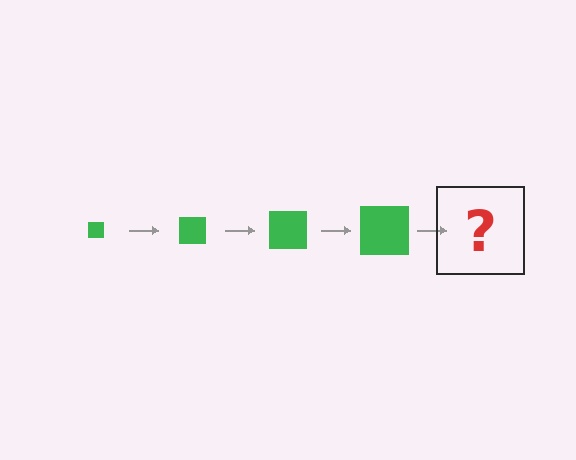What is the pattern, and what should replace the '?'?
The pattern is that the square gets progressively larger each step. The '?' should be a green square, larger than the previous one.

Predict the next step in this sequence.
The next step is a green square, larger than the previous one.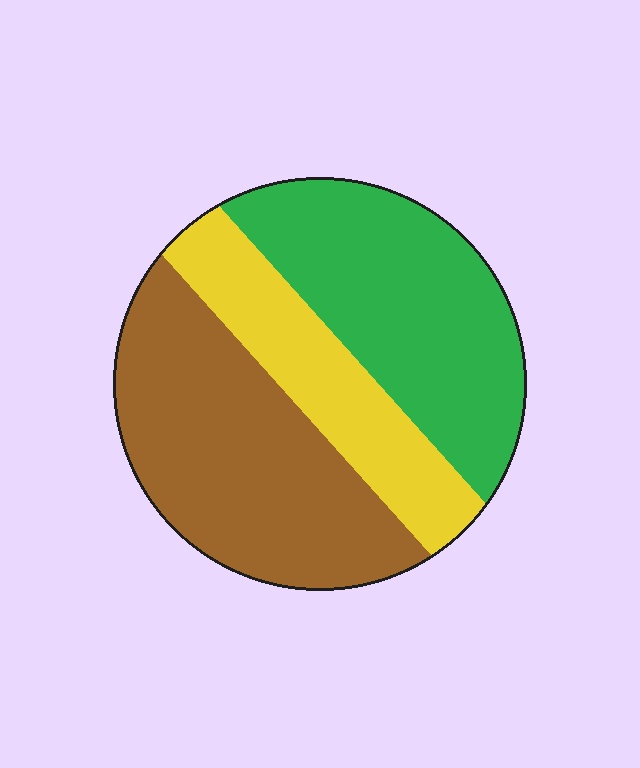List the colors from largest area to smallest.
From largest to smallest: brown, green, yellow.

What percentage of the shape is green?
Green covers roughly 35% of the shape.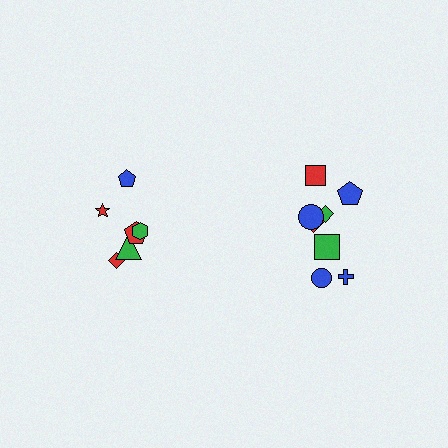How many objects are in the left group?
There are 6 objects.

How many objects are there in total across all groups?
There are 14 objects.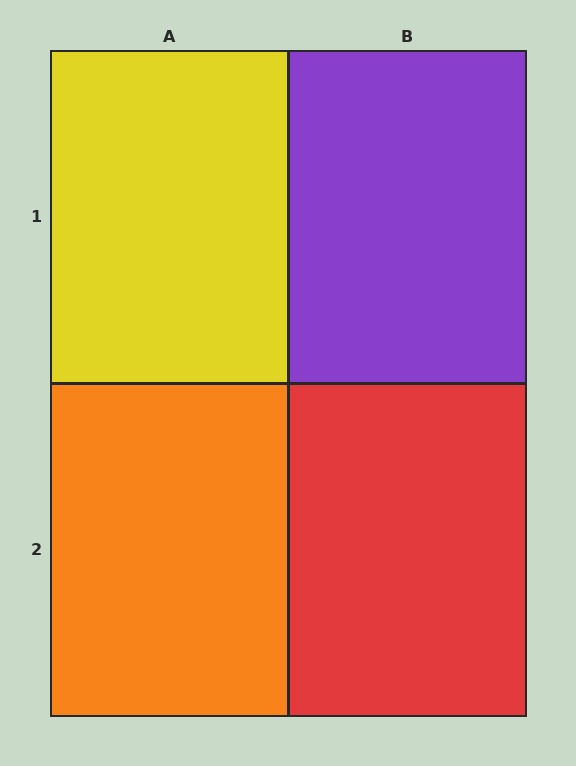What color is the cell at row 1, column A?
Yellow.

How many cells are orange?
1 cell is orange.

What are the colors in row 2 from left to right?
Orange, red.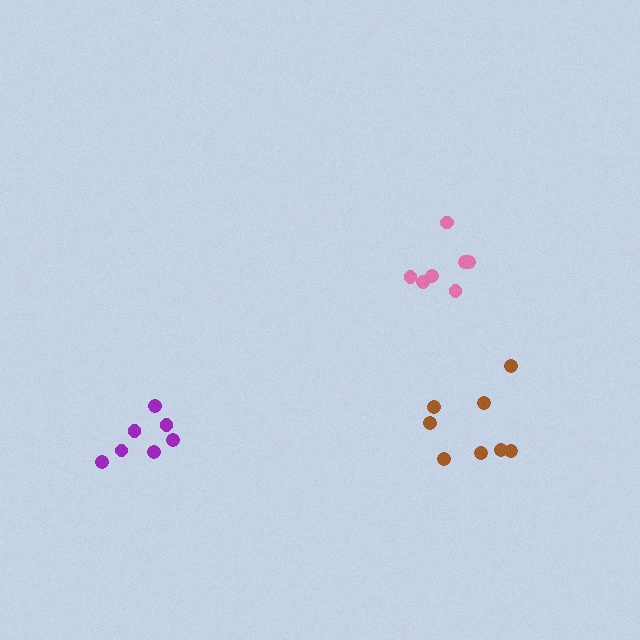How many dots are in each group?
Group 1: 7 dots, Group 2: 7 dots, Group 3: 8 dots (22 total).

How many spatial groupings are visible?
There are 3 spatial groupings.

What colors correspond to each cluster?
The clusters are colored: pink, purple, brown.